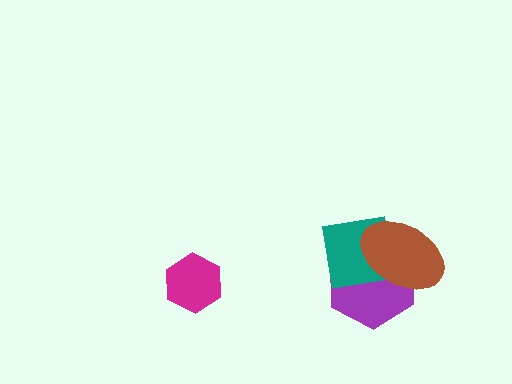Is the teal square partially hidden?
Yes, it is partially covered by another shape.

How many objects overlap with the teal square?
2 objects overlap with the teal square.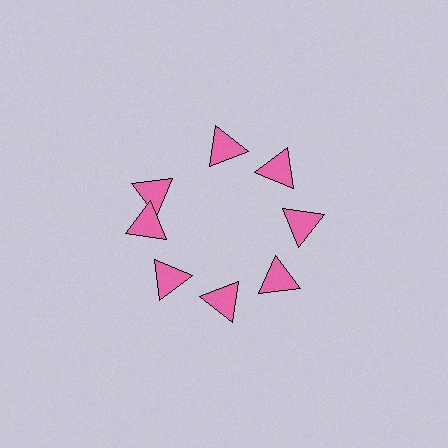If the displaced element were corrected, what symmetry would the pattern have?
It would have 8-fold rotational symmetry — the pattern would map onto itself every 45 degrees.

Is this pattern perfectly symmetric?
No. The 8 pink triangles are arranged in a ring, but one element near the 10 o'clock position is rotated out of alignment along the ring, breaking the 8-fold rotational symmetry.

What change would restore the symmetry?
The symmetry would be restored by rotating it back into even spacing with its neighbors so that all 8 triangles sit at equal angles and equal distance from the center.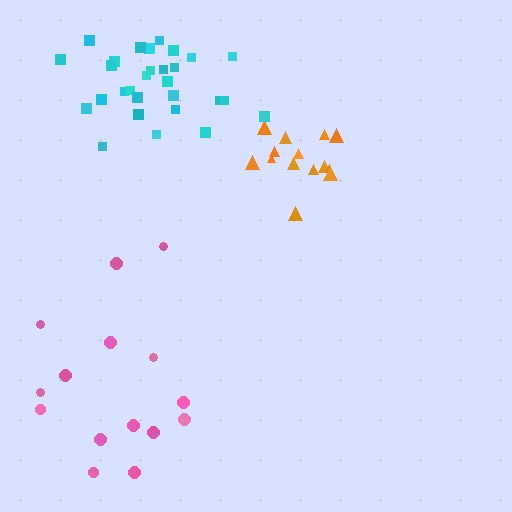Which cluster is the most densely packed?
Cyan.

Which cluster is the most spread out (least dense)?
Pink.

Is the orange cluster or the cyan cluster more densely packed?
Cyan.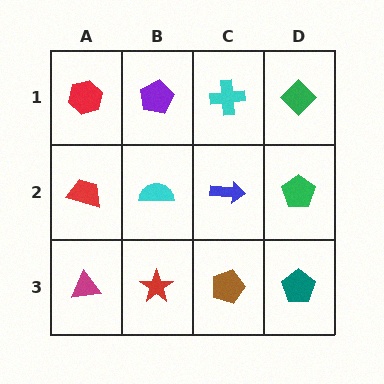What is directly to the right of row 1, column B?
A cyan cross.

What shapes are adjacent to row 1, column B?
A cyan semicircle (row 2, column B), a red hexagon (row 1, column A), a cyan cross (row 1, column C).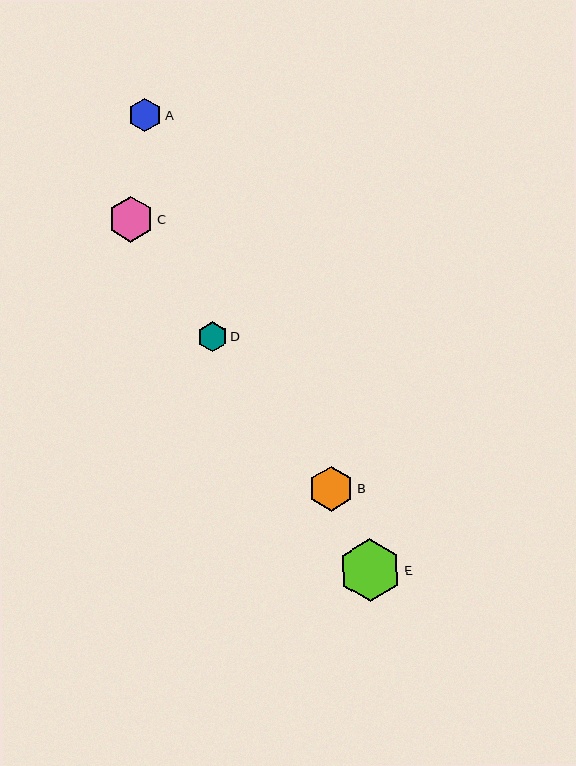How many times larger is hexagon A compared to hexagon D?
Hexagon A is approximately 1.1 times the size of hexagon D.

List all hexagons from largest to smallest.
From largest to smallest: E, C, B, A, D.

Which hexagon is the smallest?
Hexagon D is the smallest with a size of approximately 30 pixels.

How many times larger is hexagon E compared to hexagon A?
Hexagon E is approximately 1.9 times the size of hexagon A.